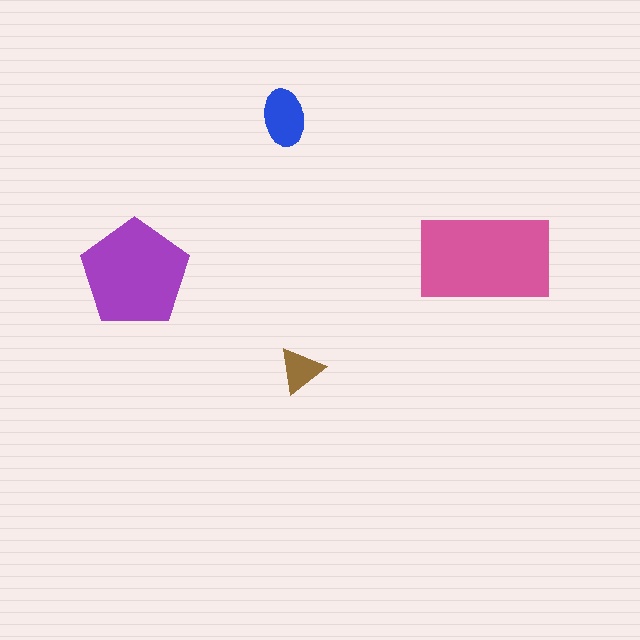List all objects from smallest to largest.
The brown triangle, the blue ellipse, the purple pentagon, the pink rectangle.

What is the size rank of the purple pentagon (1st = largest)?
2nd.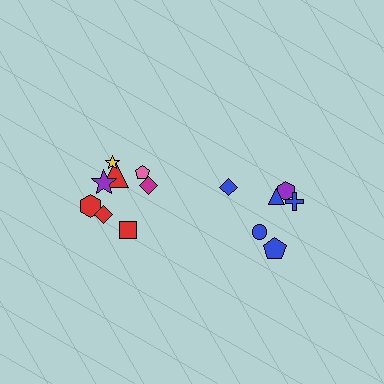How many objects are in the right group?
There are 6 objects.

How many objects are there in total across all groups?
There are 14 objects.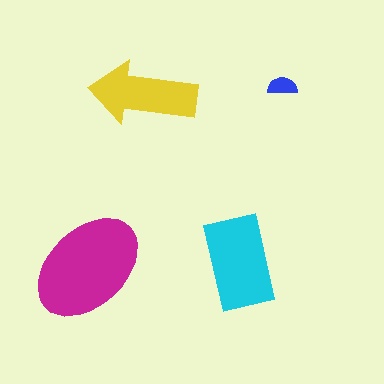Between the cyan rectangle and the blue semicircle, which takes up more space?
The cyan rectangle.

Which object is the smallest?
The blue semicircle.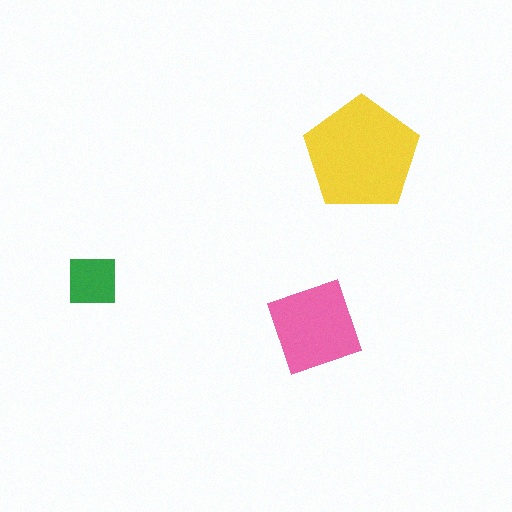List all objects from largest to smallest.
The yellow pentagon, the pink diamond, the green square.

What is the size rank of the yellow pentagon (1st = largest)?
1st.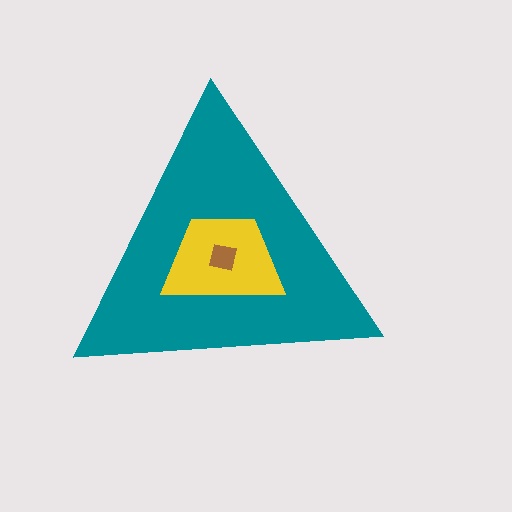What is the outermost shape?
The teal triangle.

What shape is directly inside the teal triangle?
The yellow trapezoid.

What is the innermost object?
The brown square.